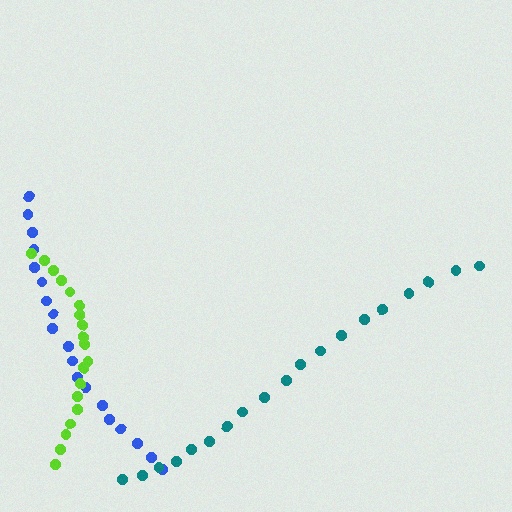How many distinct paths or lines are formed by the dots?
There are 3 distinct paths.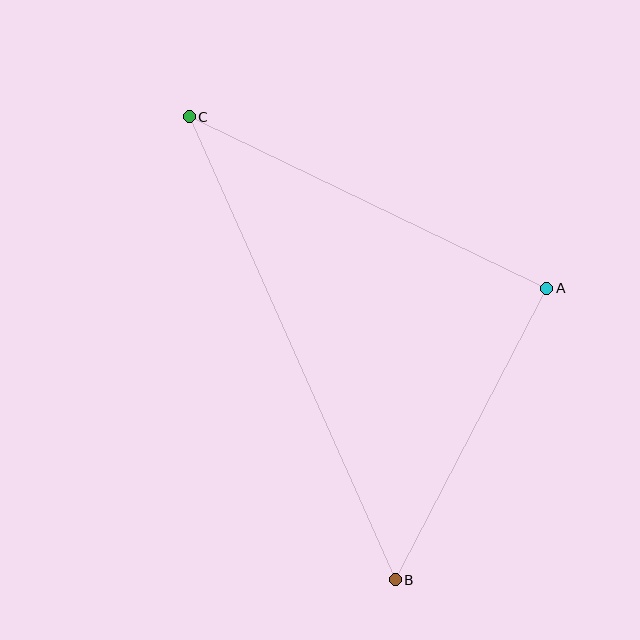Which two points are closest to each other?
Points A and B are closest to each other.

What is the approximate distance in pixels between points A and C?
The distance between A and C is approximately 397 pixels.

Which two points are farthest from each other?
Points B and C are farthest from each other.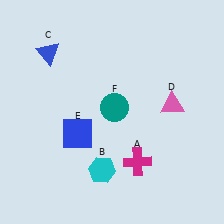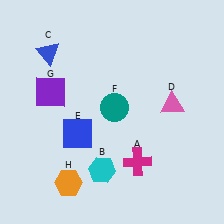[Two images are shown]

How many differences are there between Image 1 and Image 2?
There are 2 differences between the two images.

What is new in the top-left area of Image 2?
A purple square (G) was added in the top-left area of Image 2.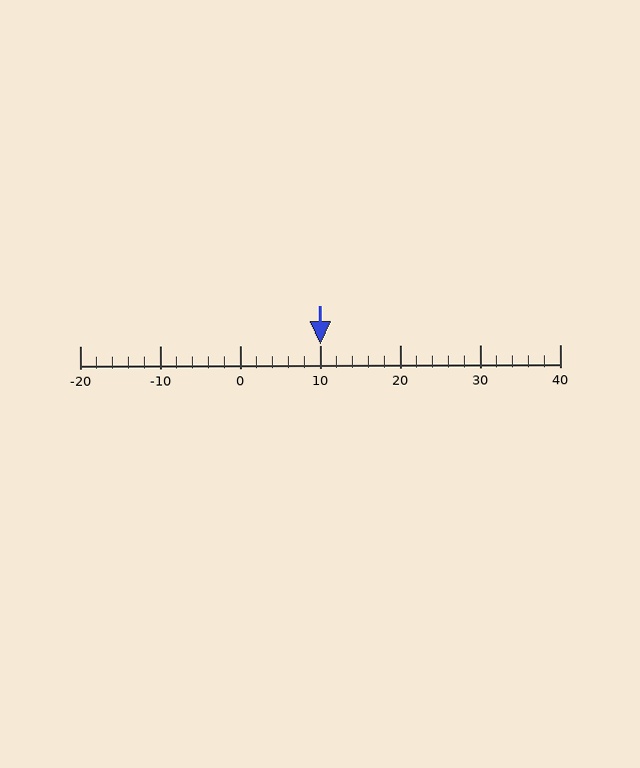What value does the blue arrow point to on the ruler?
The blue arrow points to approximately 10.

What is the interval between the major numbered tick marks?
The major tick marks are spaced 10 units apart.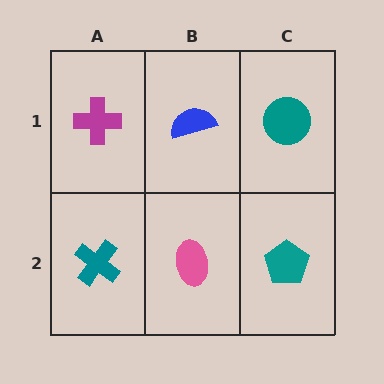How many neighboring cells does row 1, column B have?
3.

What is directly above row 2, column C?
A teal circle.